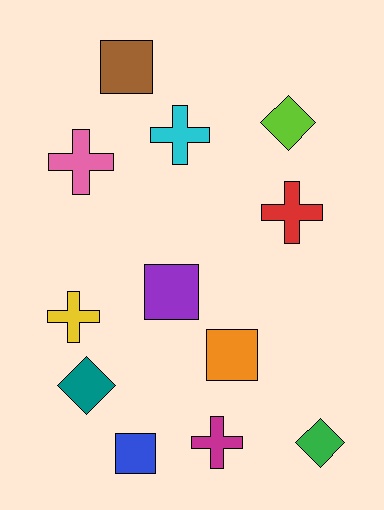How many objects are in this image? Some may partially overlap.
There are 12 objects.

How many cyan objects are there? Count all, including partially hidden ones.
There is 1 cyan object.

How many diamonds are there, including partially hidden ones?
There are 3 diamonds.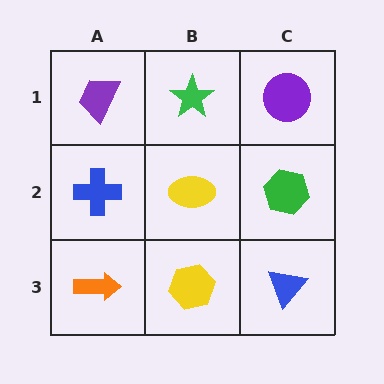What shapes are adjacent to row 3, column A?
A blue cross (row 2, column A), a yellow hexagon (row 3, column B).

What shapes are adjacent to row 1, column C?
A green hexagon (row 2, column C), a green star (row 1, column B).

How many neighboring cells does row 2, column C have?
3.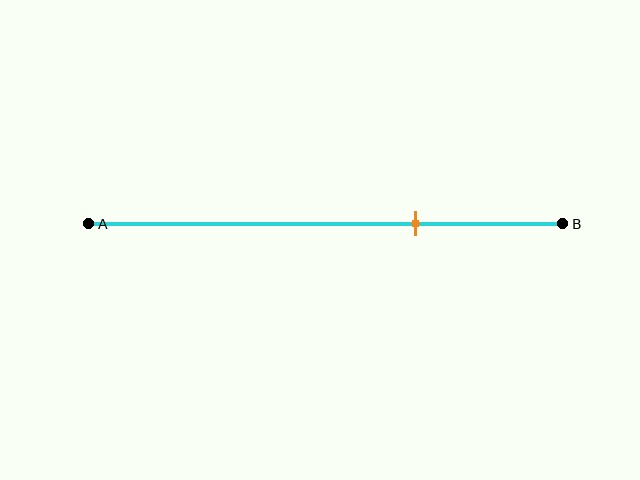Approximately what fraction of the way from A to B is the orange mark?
The orange mark is approximately 70% of the way from A to B.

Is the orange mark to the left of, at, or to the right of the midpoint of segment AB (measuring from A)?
The orange mark is to the right of the midpoint of segment AB.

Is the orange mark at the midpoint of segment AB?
No, the mark is at about 70% from A, not at the 50% midpoint.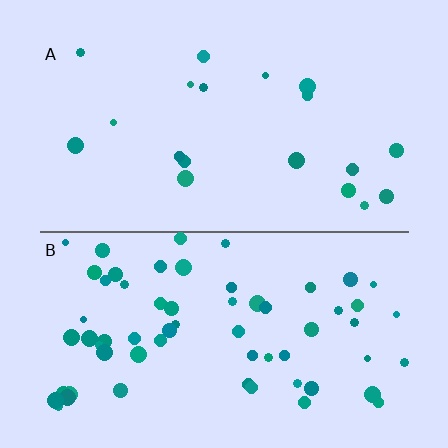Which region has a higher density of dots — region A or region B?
B (the bottom).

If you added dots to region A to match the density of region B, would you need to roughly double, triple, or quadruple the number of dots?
Approximately triple.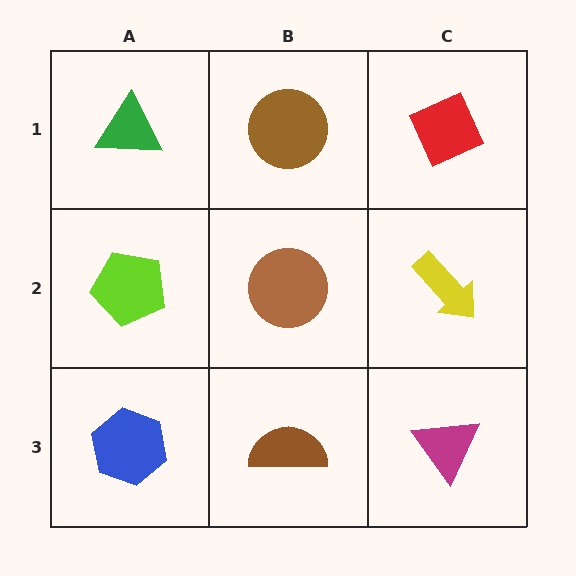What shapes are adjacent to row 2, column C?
A red diamond (row 1, column C), a magenta triangle (row 3, column C), a brown circle (row 2, column B).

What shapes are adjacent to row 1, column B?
A brown circle (row 2, column B), a green triangle (row 1, column A), a red diamond (row 1, column C).